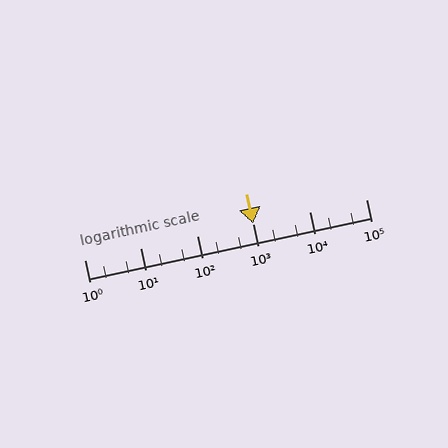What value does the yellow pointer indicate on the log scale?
The pointer indicates approximately 1000.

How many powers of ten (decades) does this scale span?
The scale spans 5 decades, from 1 to 100000.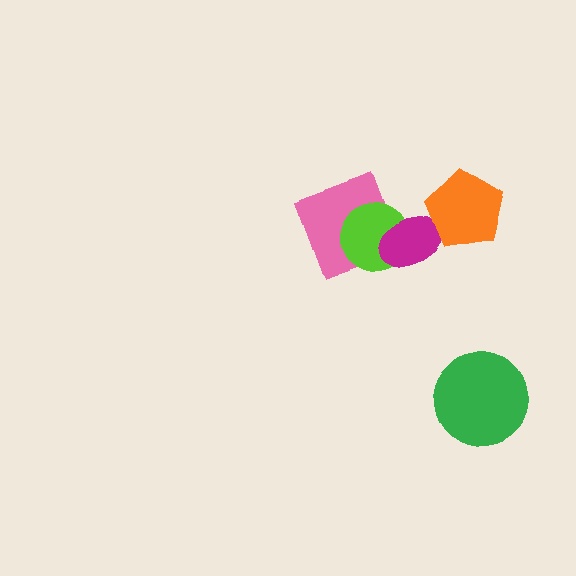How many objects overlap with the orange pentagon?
1 object overlaps with the orange pentagon.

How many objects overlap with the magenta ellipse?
3 objects overlap with the magenta ellipse.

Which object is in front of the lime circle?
The magenta ellipse is in front of the lime circle.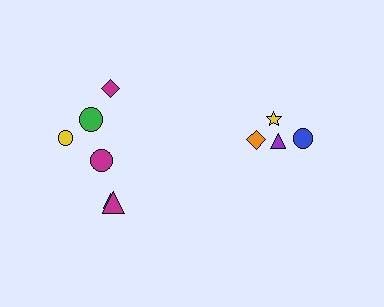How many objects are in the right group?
There are 4 objects.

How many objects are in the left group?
There are 6 objects.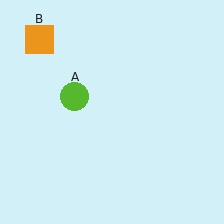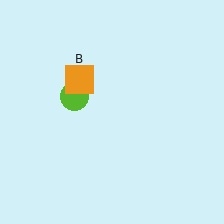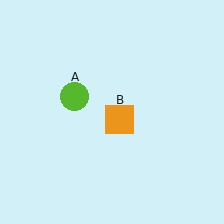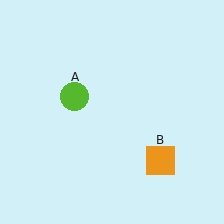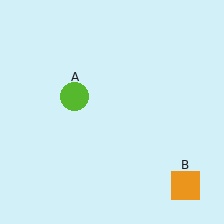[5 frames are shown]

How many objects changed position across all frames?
1 object changed position: orange square (object B).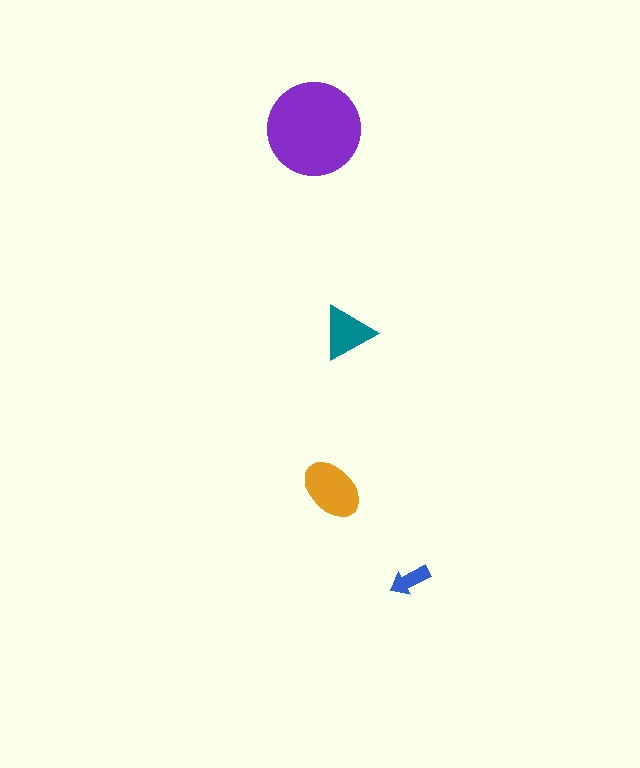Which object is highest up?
The purple circle is topmost.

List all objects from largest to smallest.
The purple circle, the orange ellipse, the teal triangle, the blue arrow.